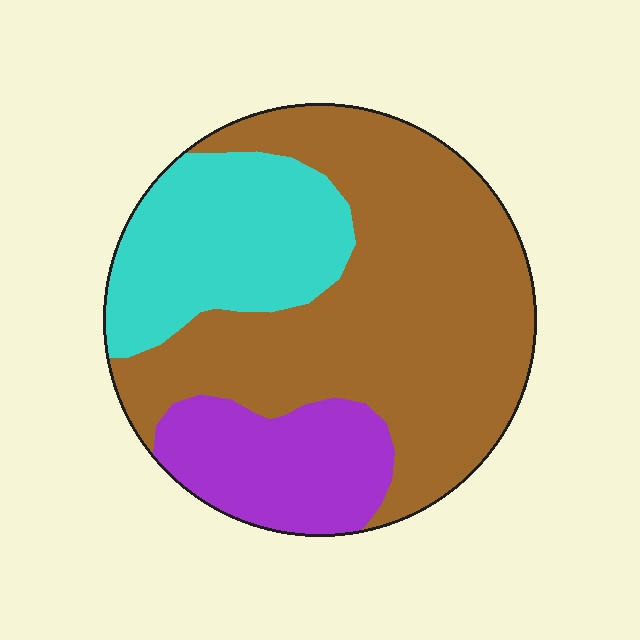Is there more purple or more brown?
Brown.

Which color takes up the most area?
Brown, at roughly 60%.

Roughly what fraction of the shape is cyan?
Cyan covers roughly 25% of the shape.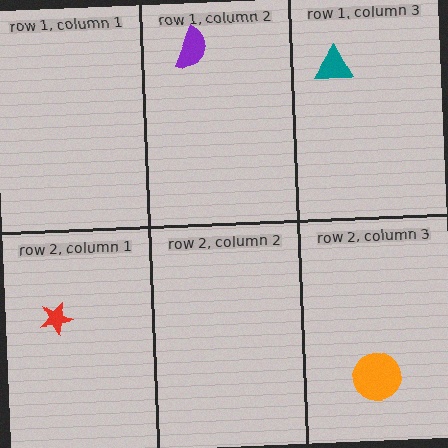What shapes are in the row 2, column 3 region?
The orange circle.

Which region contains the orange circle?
The row 2, column 3 region.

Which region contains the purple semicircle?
The row 1, column 2 region.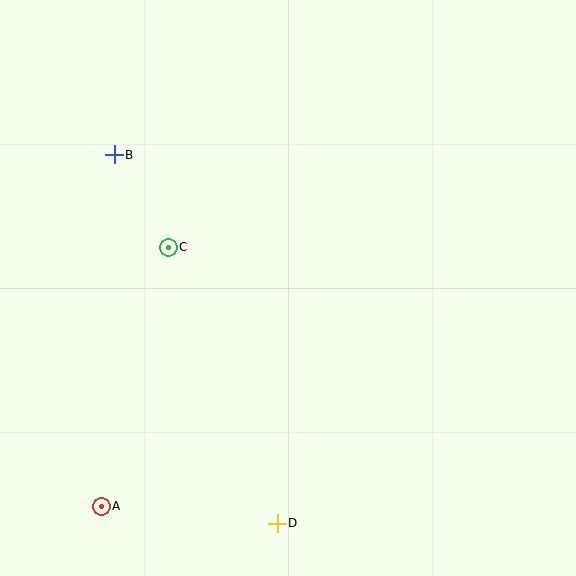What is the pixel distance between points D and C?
The distance between D and C is 297 pixels.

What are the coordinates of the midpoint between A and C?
The midpoint between A and C is at (135, 377).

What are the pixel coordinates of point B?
Point B is at (114, 155).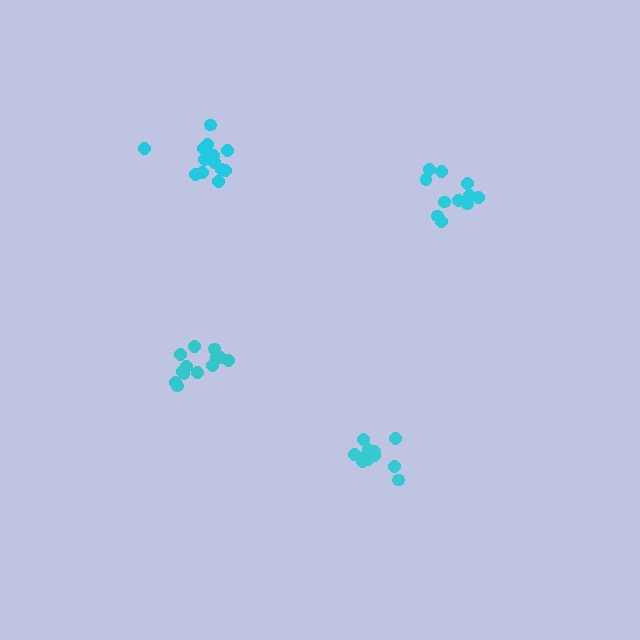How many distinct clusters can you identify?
There are 4 distinct clusters.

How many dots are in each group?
Group 1: 13 dots, Group 2: 13 dots, Group 3: 11 dots, Group 4: 12 dots (49 total).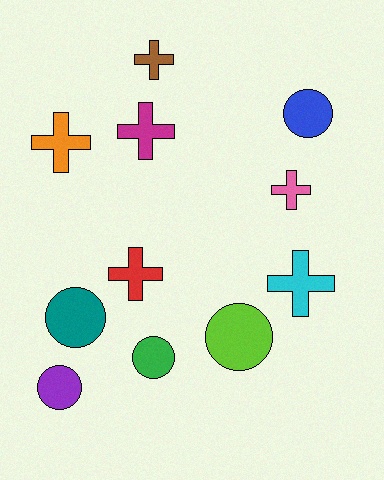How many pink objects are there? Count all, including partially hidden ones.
There is 1 pink object.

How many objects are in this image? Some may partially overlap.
There are 11 objects.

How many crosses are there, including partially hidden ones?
There are 6 crosses.